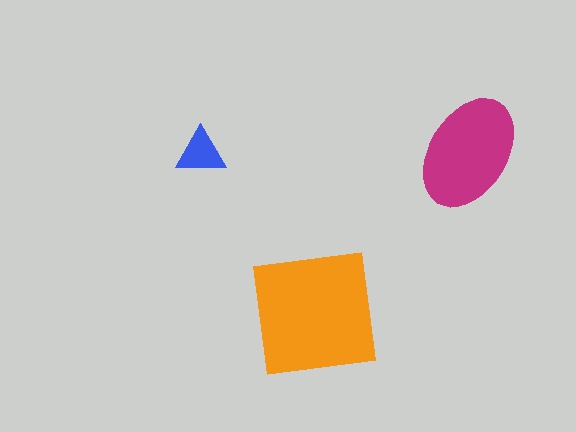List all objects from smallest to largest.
The blue triangle, the magenta ellipse, the orange square.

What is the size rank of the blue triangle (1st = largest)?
3rd.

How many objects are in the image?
There are 3 objects in the image.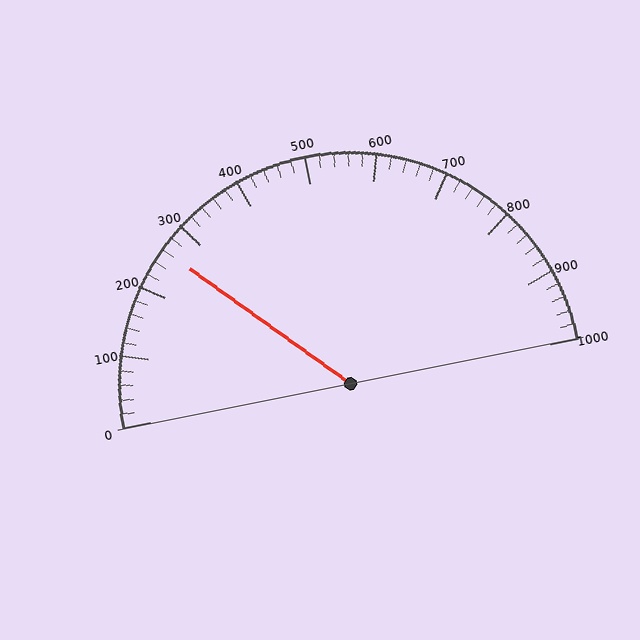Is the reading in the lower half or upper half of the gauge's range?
The reading is in the lower half of the range (0 to 1000).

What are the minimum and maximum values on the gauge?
The gauge ranges from 0 to 1000.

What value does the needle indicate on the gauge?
The needle indicates approximately 260.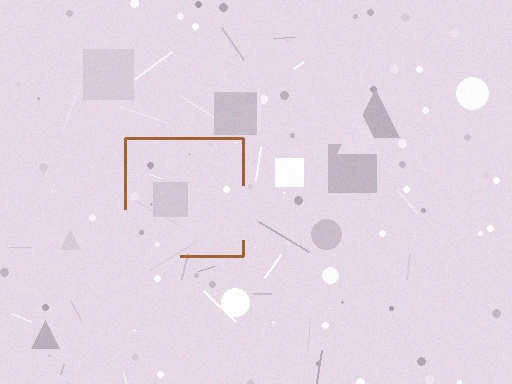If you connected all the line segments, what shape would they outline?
They would outline a square.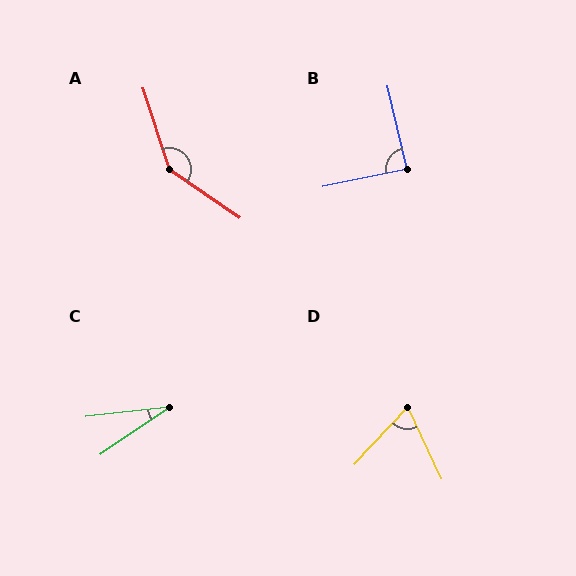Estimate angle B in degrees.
Approximately 88 degrees.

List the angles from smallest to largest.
C (28°), D (68°), B (88°), A (143°).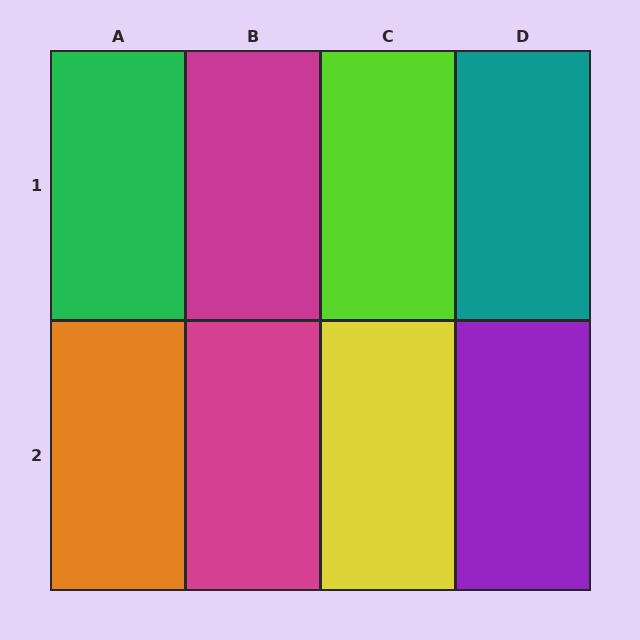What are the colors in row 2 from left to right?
Orange, magenta, yellow, purple.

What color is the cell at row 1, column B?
Magenta.